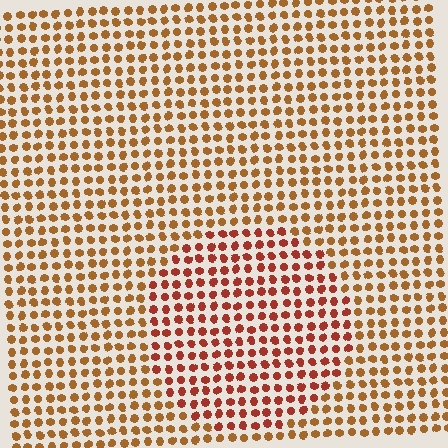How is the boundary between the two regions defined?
The boundary is defined purely by a slight shift in hue (about 26 degrees). Spacing, size, and orientation are identical on both sides.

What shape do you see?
I see a circle.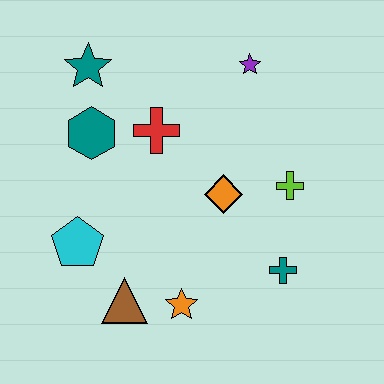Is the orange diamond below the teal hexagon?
Yes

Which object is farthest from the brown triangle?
The purple star is farthest from the brown triangle.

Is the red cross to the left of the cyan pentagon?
No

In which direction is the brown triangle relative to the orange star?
The brown triangle is to the left of the orange star.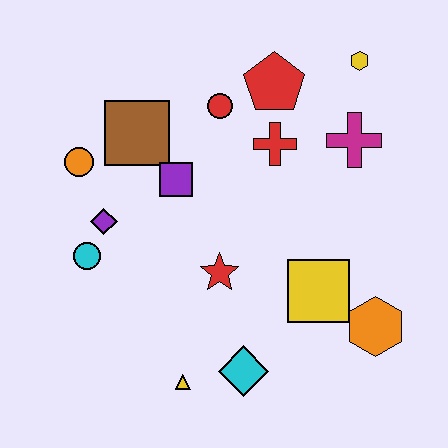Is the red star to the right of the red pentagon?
No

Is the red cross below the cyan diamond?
No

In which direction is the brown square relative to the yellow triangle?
The brown square is above the yellow triangle.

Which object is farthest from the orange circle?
The orange hexagon is farthest from the orange circle.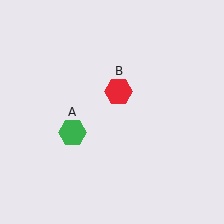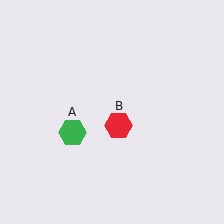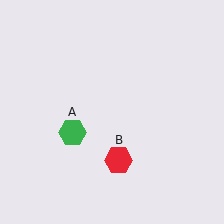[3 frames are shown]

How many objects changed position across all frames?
1 object changed position: red hexagon (object B).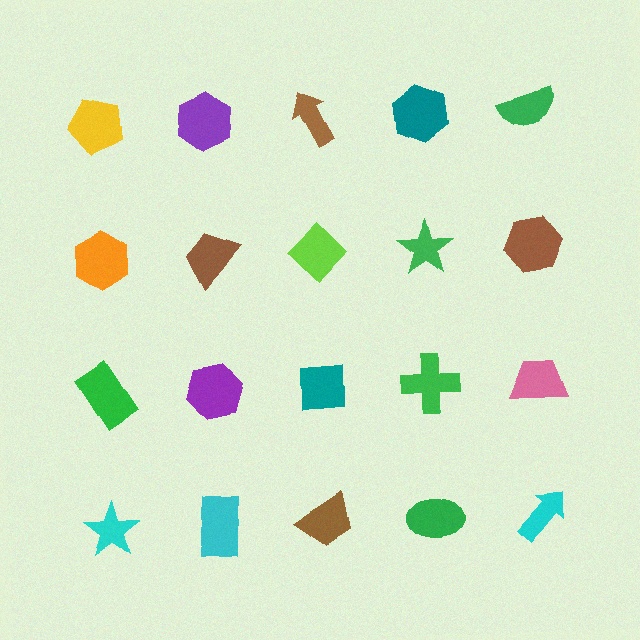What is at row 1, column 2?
A purple hexagon.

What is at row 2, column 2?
A brown trapezoid.